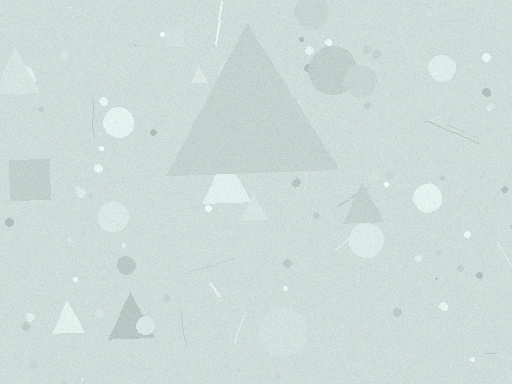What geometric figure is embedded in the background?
A triangle is embedded in the background.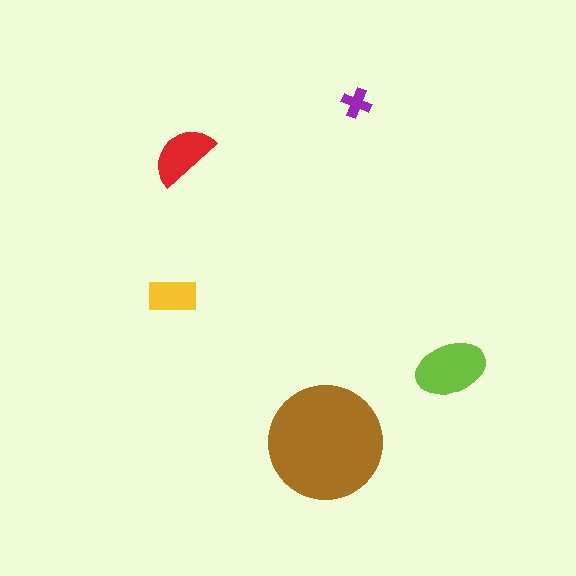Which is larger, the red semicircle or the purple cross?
The red semicircle.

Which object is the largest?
The brown circle.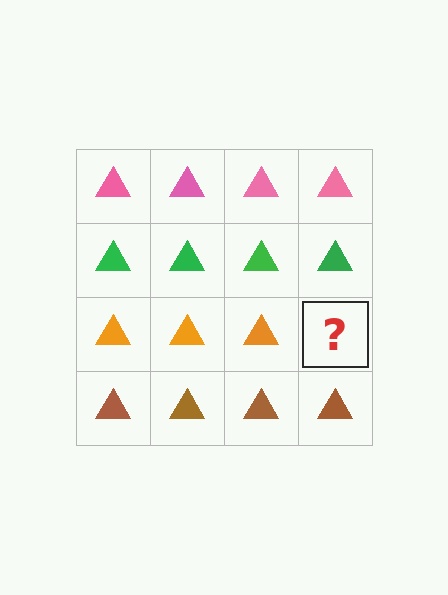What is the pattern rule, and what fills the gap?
The rule is that each row has a consistent color. The gap should be filled with an orange triangle.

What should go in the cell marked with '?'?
The missing cell should contain an orange triangle.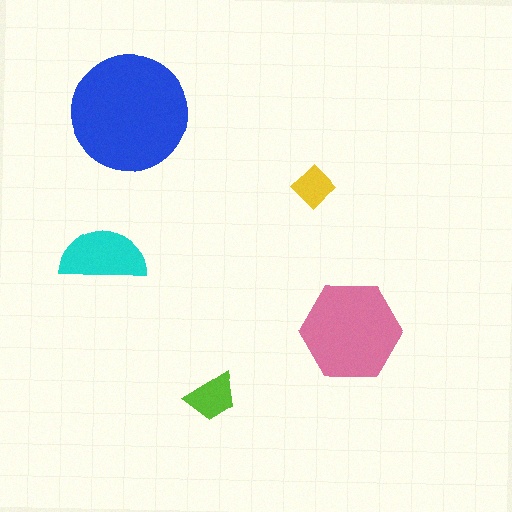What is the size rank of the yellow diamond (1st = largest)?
5th.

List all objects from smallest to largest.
The yellow diamond, the lime trapezoid, the cyan semicircle, the pink hexagon, the blue circle.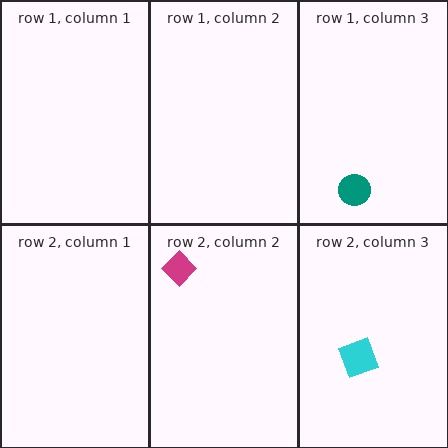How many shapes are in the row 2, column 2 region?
1.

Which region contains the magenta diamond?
The row 2, column 2 region.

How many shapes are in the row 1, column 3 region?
1.